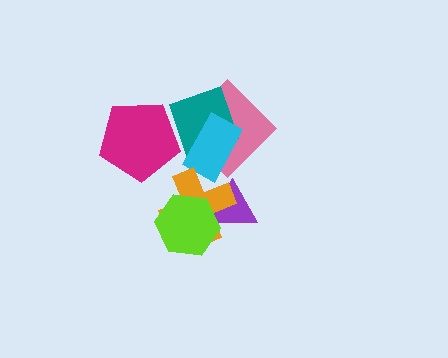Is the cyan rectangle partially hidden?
No, no other shape covers it.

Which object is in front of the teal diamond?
The cyan rectangle is in front of the teal diamond.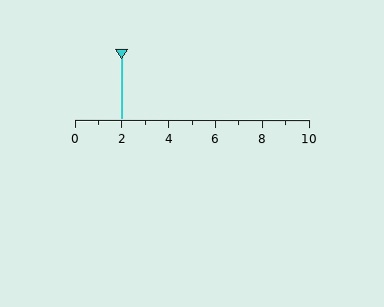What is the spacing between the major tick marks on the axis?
The major ticks are spaced 2 apart.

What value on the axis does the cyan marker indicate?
The marker indicates approximately 2.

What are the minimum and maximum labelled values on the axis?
The axis runs from 0 to 10.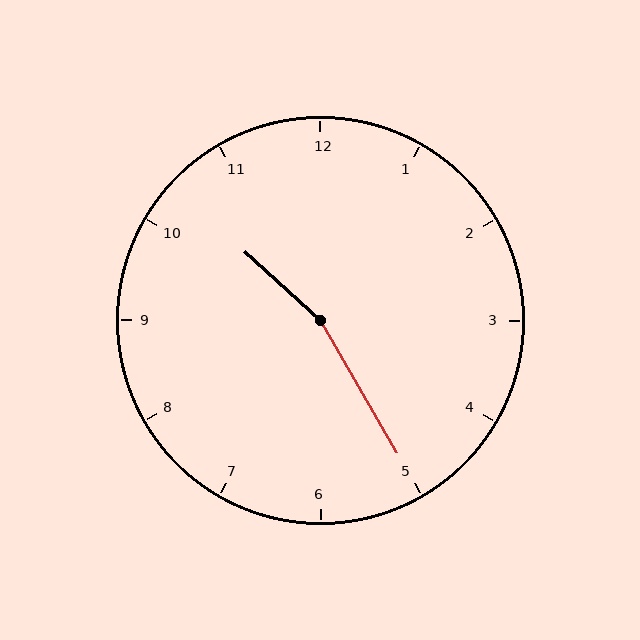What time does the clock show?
10:25.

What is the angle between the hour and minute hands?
Approximately 162 degrees.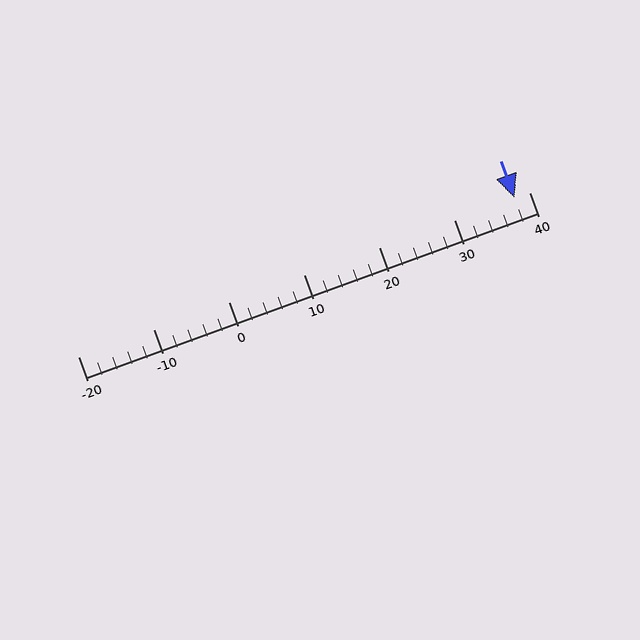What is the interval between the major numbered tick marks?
The major tick marks are spaced 10 units apart.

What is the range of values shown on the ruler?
The ruler shows values from -20 to 40.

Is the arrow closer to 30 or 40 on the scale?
The arrow is closer to 40.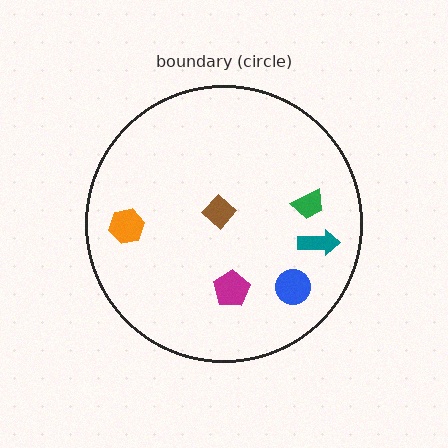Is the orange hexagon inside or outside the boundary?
Inside.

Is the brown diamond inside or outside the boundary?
Inside.